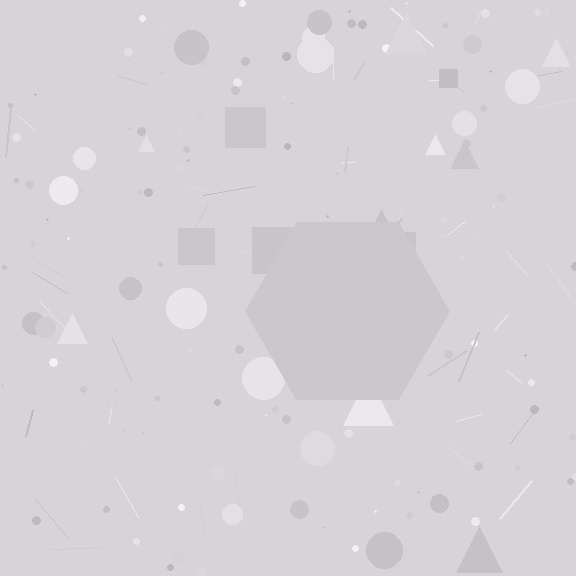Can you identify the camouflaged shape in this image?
The camouflaged shape is a hexagon.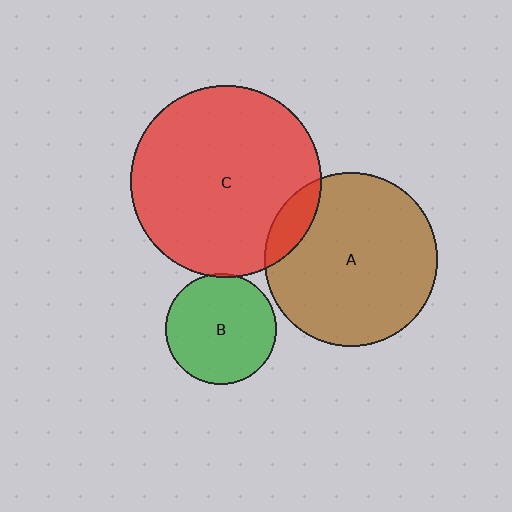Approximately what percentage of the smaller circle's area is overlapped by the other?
Approximately 5%.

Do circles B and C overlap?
Yes.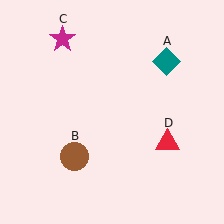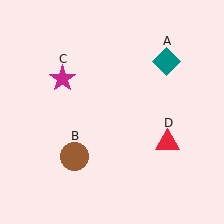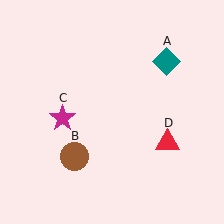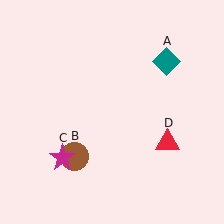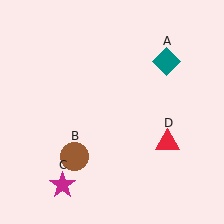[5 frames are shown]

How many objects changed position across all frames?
1 object changed position: magenta star (object C).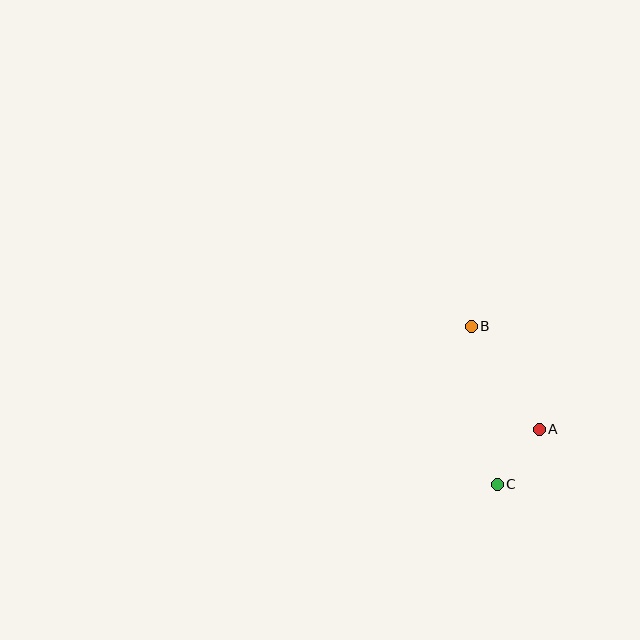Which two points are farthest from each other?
Points B and C are farthest from each other.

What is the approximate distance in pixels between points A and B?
The distance between A and B is approximately 124 pixels.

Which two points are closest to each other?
Points A and C are closest to each other.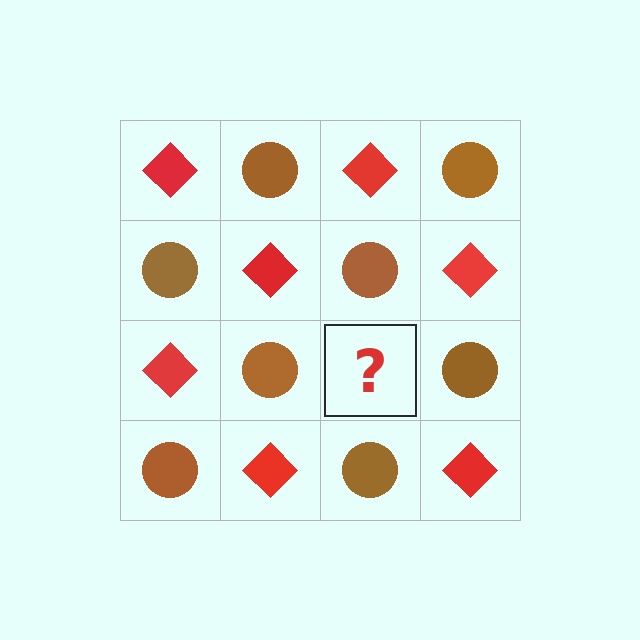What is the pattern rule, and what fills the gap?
The rule is that it alternates red diamond and brown circle in a checkerboard pattern. The gap should be filled with a red diamond.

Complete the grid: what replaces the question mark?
The question mark should be replaced with a red diamond.